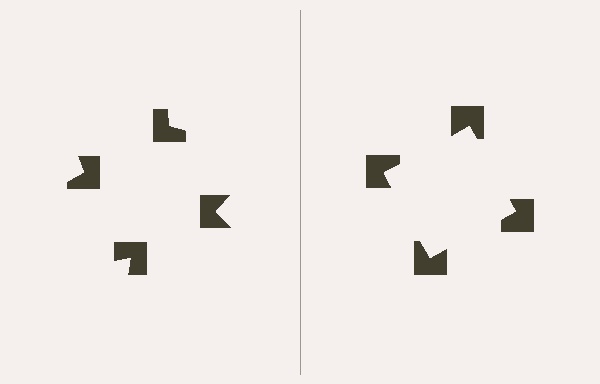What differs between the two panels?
The notched squares are positioned identically on both sides; only the wedge orientations differ. On the right they align to a square; on the left they are misaligned.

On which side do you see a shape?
An illusory square appears on the right side. On the left side the wedge cuts are rotated, so no coherent shape forms.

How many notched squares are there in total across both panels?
8 — 4 on each side.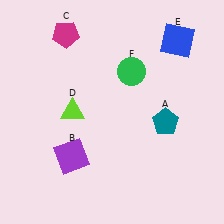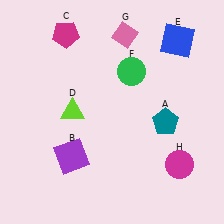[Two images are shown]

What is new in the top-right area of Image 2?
A pink diamond (G) was added in the top-right area of Image 2.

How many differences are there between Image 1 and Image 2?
There are 2 differences between the two images.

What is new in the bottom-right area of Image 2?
A magenta circle (H) was added in the bottom-right area of Image 2.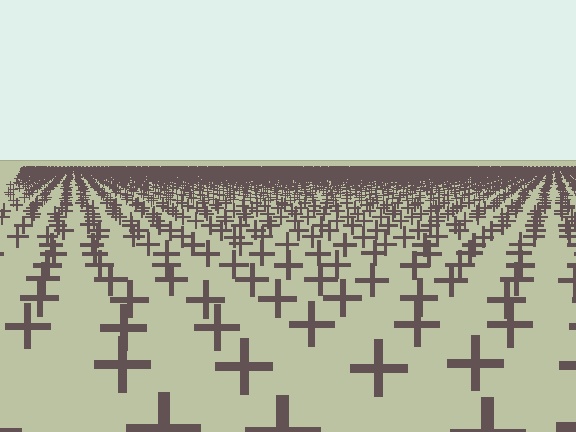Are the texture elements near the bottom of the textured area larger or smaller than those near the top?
Larger. Near the bottom, elements are closer to the viewer and appear at a bigger on-screen size.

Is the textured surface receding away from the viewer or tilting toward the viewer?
The surface is receding away from the viewer. Texture elements get smaller and denser toward the top.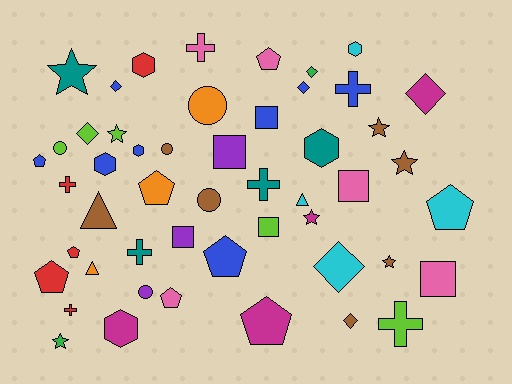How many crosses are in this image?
There are 7 crosses.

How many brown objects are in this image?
There are 7 brown objects.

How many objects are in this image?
There are 50 objects.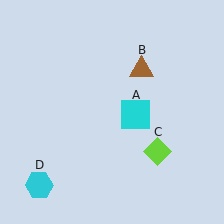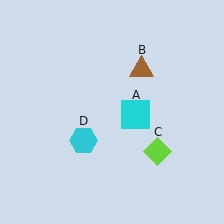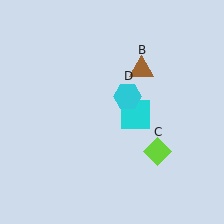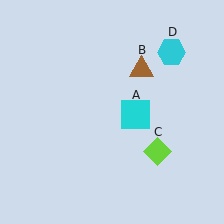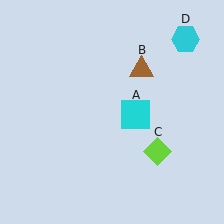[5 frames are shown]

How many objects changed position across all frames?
1 object changed position: cyan hexagon (object D).